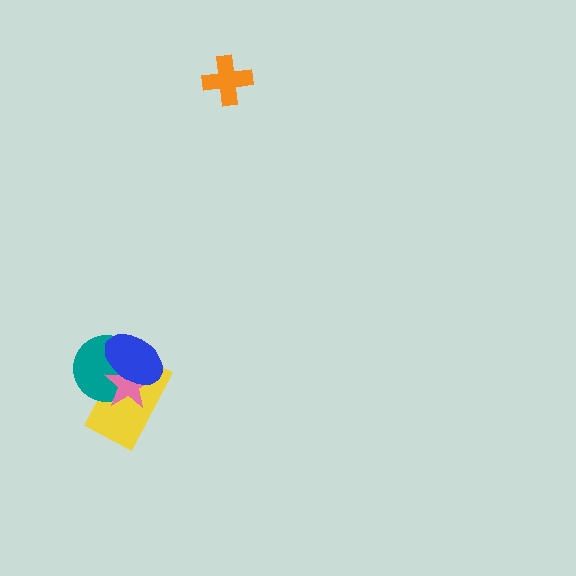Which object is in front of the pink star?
The blue ellipse is in front of the pink star.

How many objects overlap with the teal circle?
3 objects overlap with the teal circle.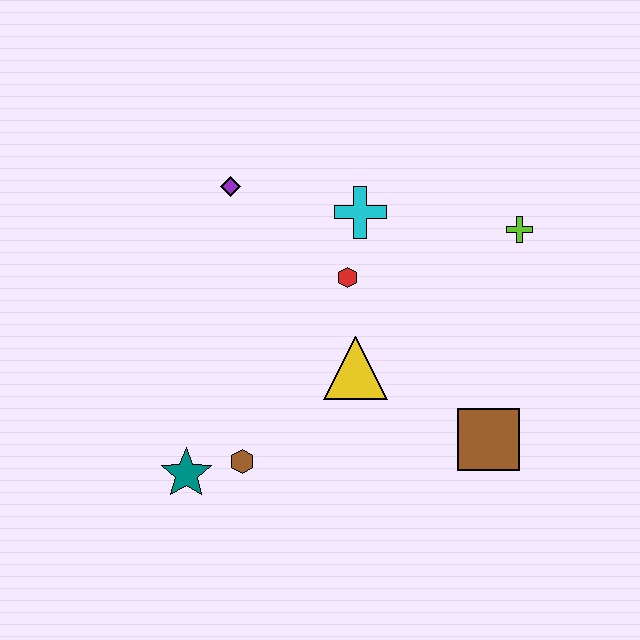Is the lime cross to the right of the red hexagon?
Yes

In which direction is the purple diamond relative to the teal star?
The purple diamond is above the teal star.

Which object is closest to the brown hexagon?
The teal star is closest to the brown hexagon.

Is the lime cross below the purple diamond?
Yes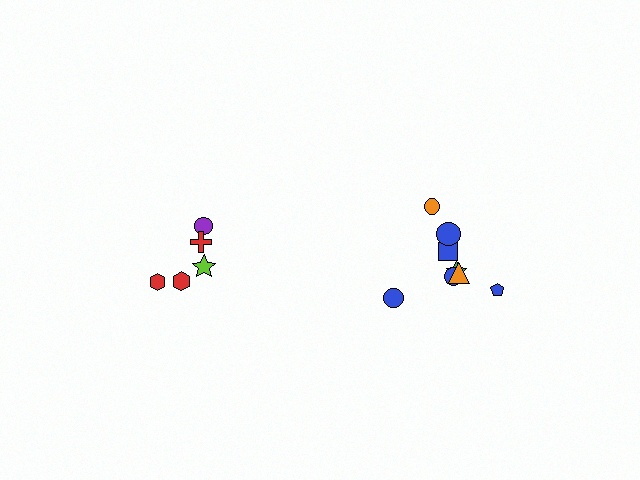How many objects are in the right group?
There are 8 objects.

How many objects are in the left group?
There are 5 objects.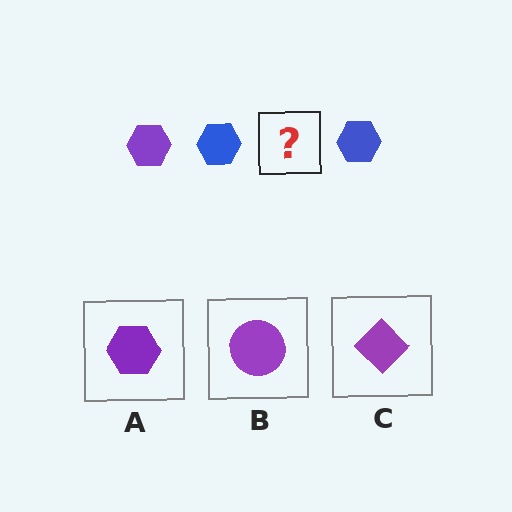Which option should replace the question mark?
Option A.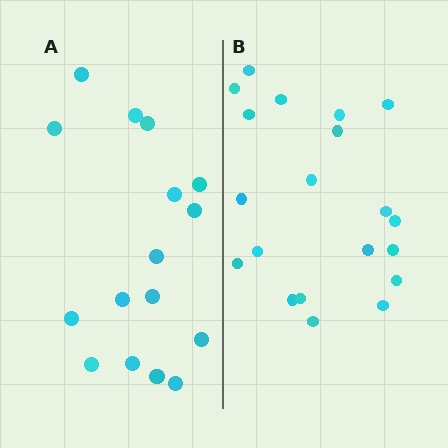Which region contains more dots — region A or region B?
Region B (the right region) has more dots.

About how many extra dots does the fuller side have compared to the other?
Region B has about 4 more dots than region A.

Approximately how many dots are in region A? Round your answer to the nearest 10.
About 20 dots. (The exact count is 16, which rounds to 20.)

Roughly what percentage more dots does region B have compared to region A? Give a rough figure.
About 25% more.